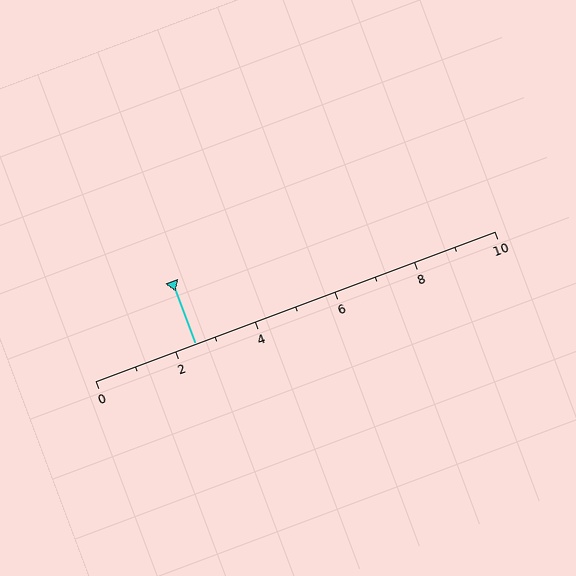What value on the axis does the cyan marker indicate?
The marker indicates approximately 2.5.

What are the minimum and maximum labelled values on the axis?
The axis runs from 0 to 10.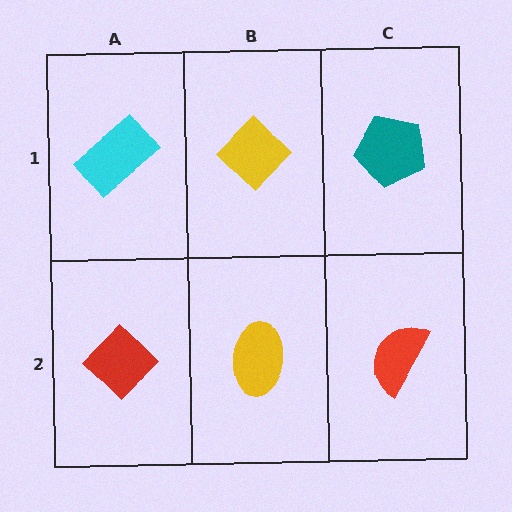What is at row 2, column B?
A yellow ellipse.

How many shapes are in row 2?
3 shapes.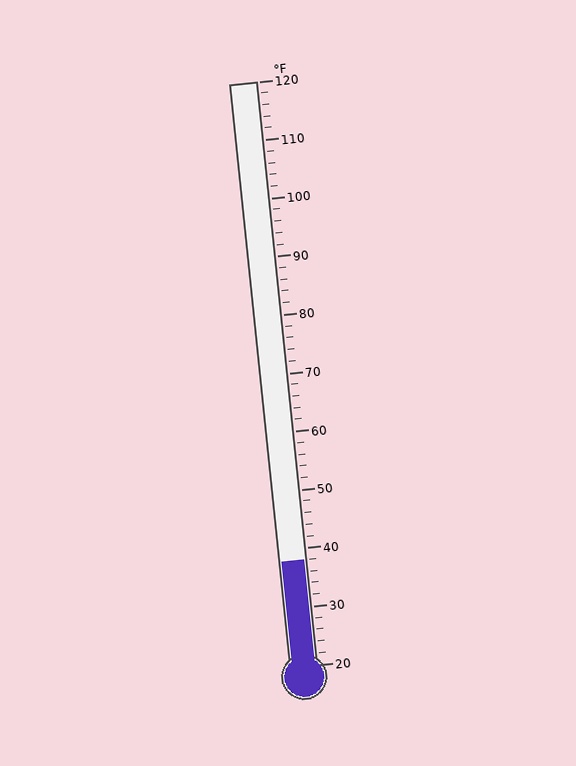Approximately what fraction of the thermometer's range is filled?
The thermometer is filled to approximately 20% of its range.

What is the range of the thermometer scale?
The thermometer scale ranges from 20°F to 120°F.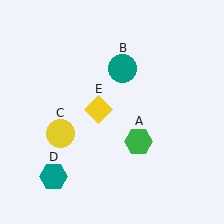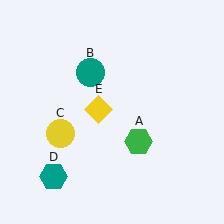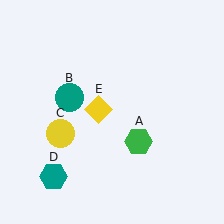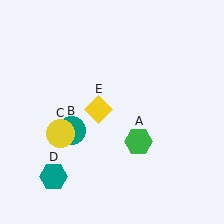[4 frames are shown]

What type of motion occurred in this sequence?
The teal circle (object B) rotated counterclockwise around the center of the scene.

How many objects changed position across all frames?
1 object changed position: teal circle (object B).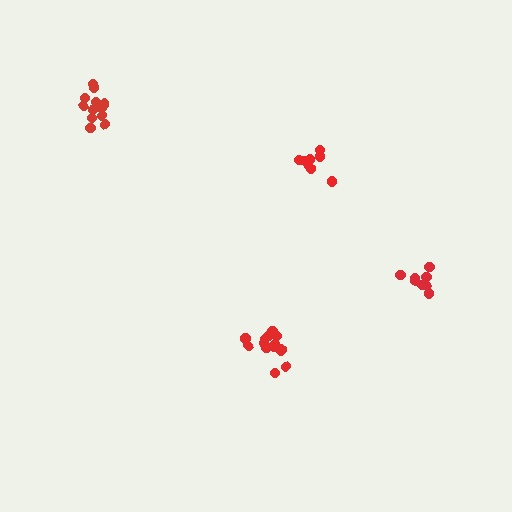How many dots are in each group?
Group 1: 14 dots, Group 2: 8 dots, Group 3: 8 dots, Group 4: 12 dots (42 total).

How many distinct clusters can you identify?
There are 4 distinct clusters.